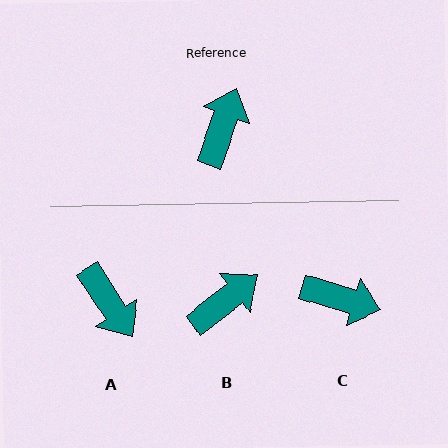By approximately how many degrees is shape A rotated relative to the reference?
Approximately 127 degrees clockwise.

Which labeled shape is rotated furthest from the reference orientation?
A, about 127 degrees away.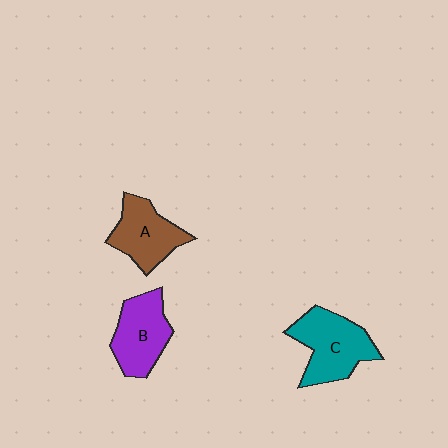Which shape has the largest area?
Shape C (teal).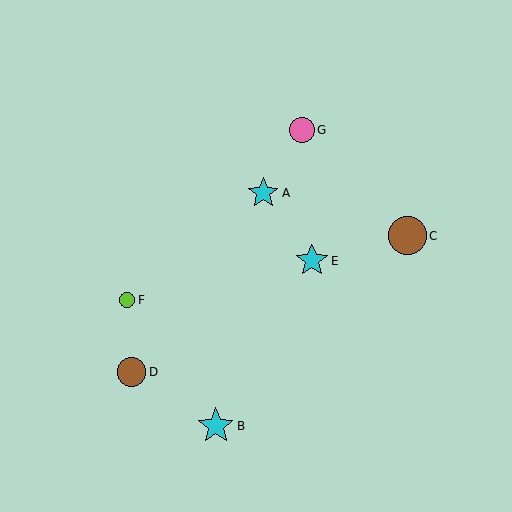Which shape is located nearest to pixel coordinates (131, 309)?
The lime circle (labeled F) at (127, 300) is nearest to that location.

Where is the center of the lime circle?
The center of the lime circle is at (127, 300).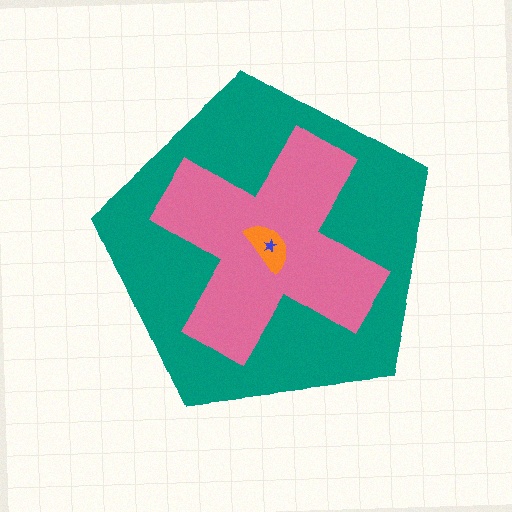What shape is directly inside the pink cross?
The orange semicircle.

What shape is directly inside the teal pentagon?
The pink cross.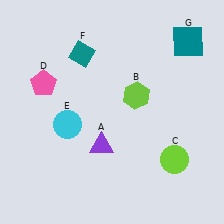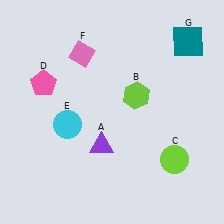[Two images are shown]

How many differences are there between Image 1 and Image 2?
There is 1 difference between the two images.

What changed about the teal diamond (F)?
In Image 1, F is teal. In Image 2, it changed to pink.